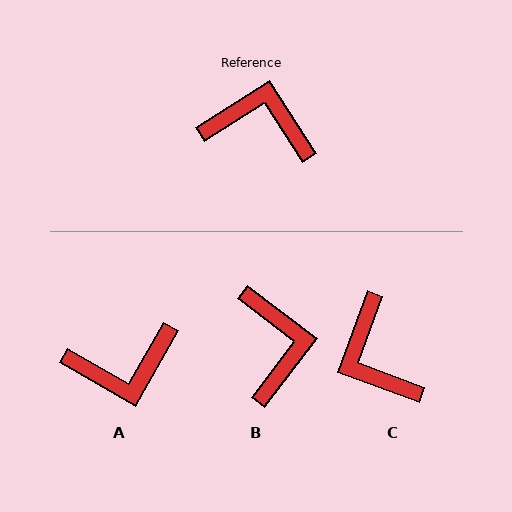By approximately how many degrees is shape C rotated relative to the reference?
Approximately 127 degrees counter-clockwise.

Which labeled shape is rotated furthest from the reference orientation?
A, about 152 degrees away.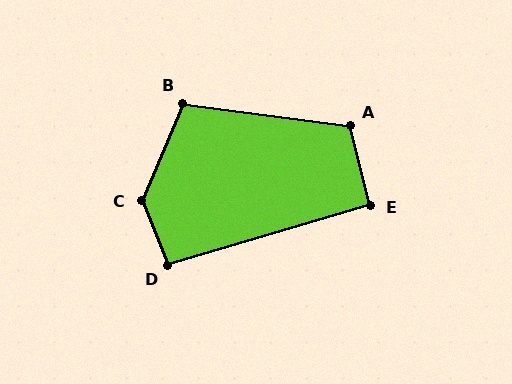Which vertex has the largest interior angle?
C, at approximately 135 degrees.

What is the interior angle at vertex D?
Approximately 95 degrees (obtuse).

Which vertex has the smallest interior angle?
E, at approximately 92 degrees.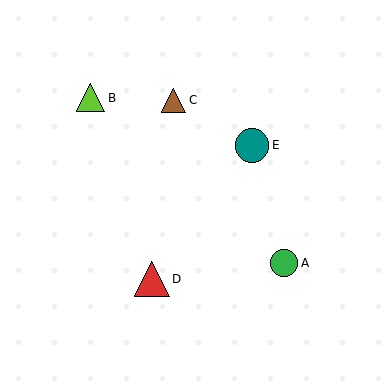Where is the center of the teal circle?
The center of the teal circle is at (252, 145).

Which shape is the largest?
The red triangle (labeled D) is the largest.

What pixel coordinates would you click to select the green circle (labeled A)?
Click at (284, 263) to select the green circle A.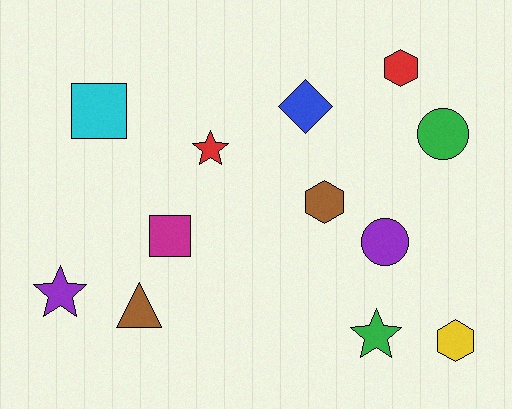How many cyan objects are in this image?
There is 1 cyan object.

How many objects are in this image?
There are 12 objects.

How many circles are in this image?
There are 2 circles.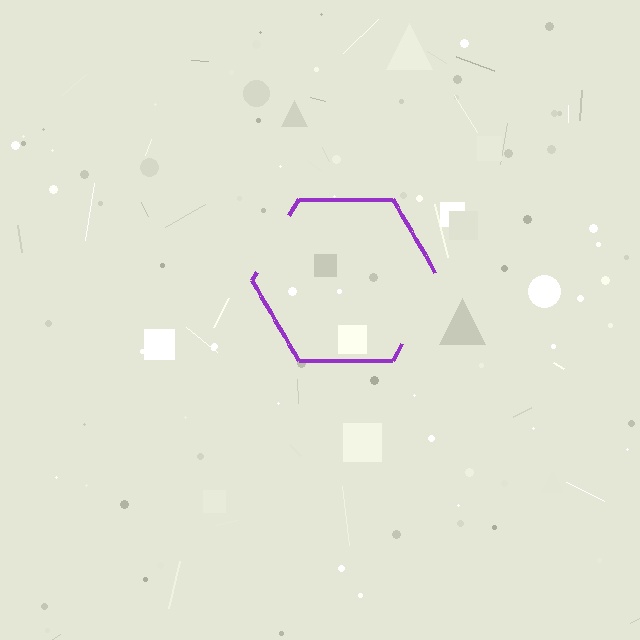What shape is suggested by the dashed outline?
The dashed outline suggests a hexagon.